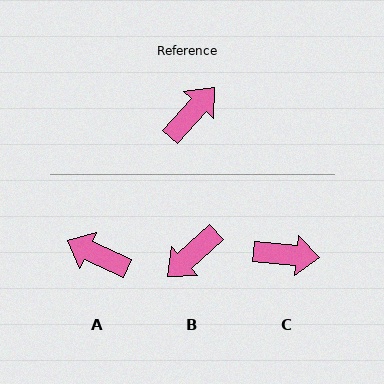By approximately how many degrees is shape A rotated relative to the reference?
Approximately 107 degrees counter-clockwise.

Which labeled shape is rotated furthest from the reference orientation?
B, about 174 degrees away.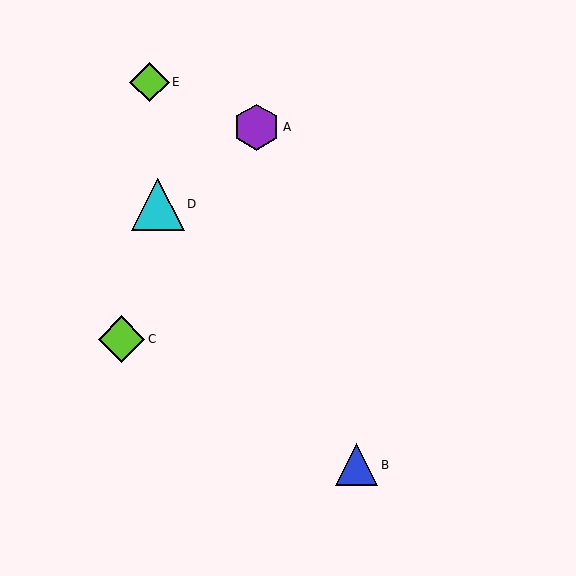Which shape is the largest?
The cyan triangle (labeled D) is the largest.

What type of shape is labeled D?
Shape D is a cyan triangle.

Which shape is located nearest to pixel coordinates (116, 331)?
The lime diamond (labeled C) at (122, 339) is nearest to that location.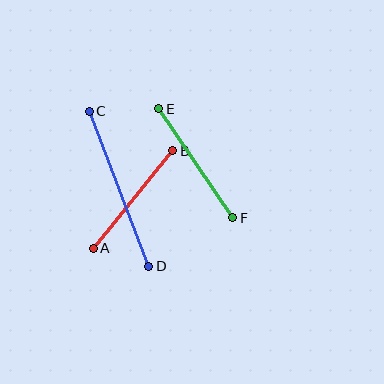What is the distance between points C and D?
The distance is approximately 166 pixels.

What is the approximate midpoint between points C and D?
The midpoint is at approximately (119, 189) pixels.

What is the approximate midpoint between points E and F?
The midpoint is at approximately (196, 163) pixels.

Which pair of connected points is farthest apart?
Points C and D are farthest apart.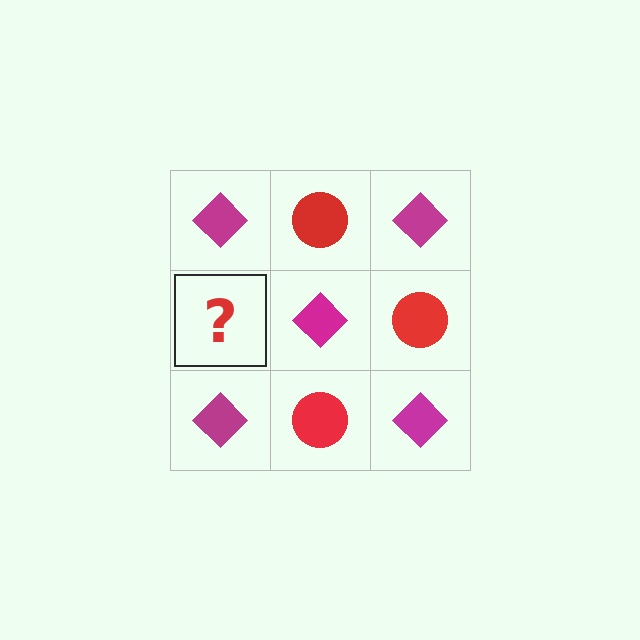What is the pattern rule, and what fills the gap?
The rule is that it alternates magenta diamond and red circle in a checkerboard pattern. The gap should be filled with a red circle.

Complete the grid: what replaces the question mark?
The question mark should be replaced with a red circle.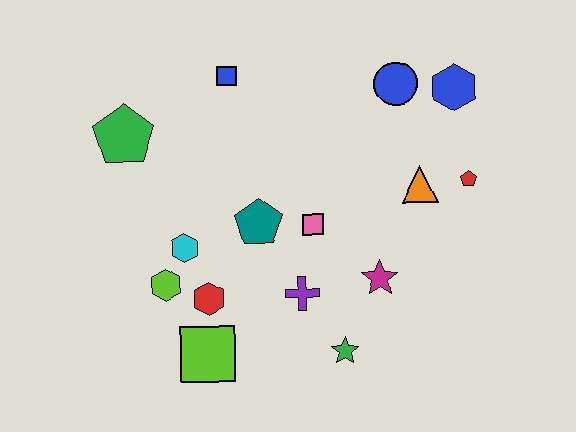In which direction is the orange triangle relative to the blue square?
The orange triangle is to the right of the blue square.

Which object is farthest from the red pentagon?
The green pentagon is farthest from the red pentagon.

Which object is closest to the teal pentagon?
The pink square is closest to the teal pentagon.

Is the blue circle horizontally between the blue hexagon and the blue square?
Yes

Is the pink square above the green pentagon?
No